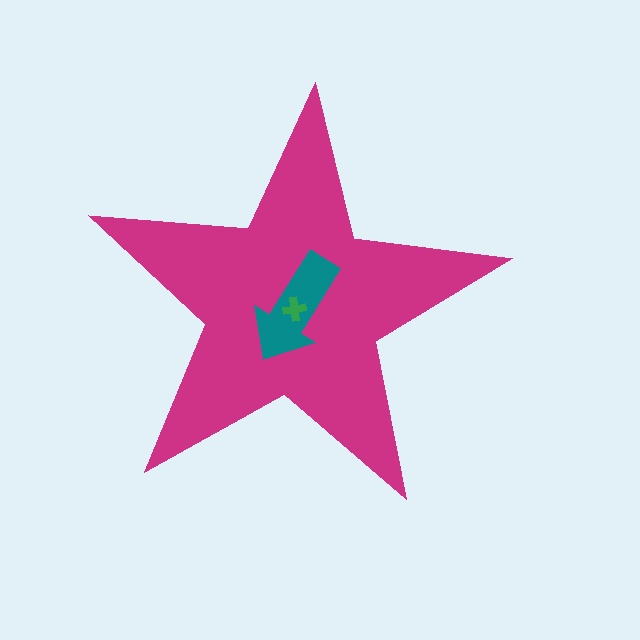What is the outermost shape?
The magenta star.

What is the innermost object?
The green cross.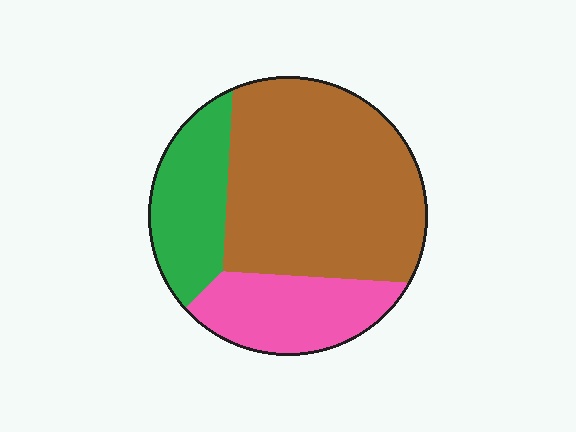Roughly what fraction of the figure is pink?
Pink covers around 20% of the figure.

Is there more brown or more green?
Brown.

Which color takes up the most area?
Brown, at roughly 60%.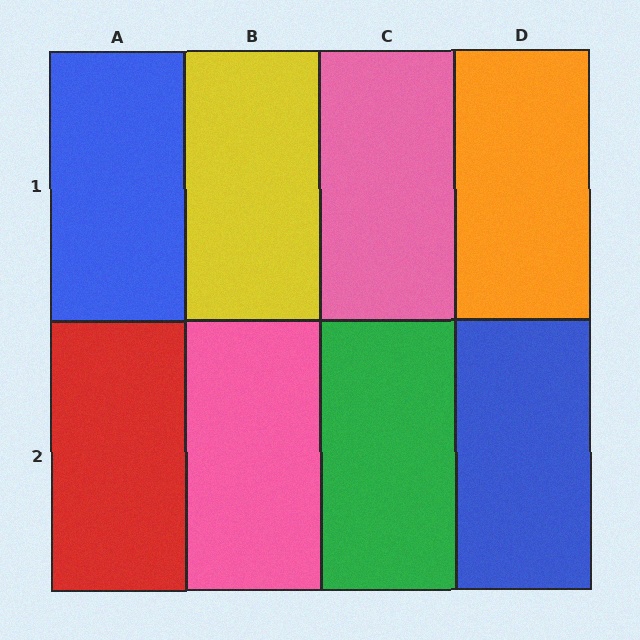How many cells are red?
1 cell is red.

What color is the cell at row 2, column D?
Blue.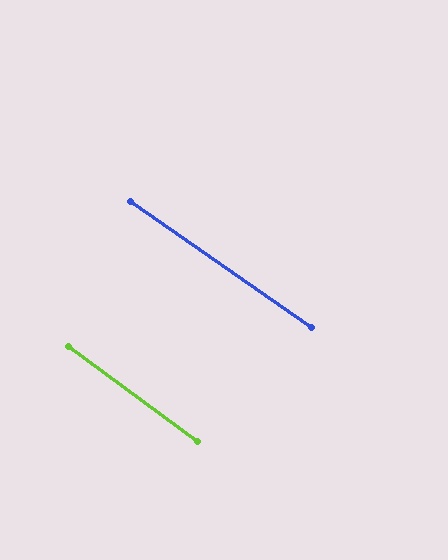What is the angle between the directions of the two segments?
Approximately 2 degrees.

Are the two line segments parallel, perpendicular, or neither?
Parallel — their directions differ by only 1.6°.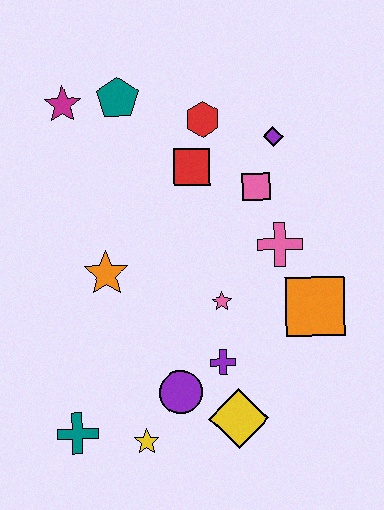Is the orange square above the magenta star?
No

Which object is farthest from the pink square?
The teal cross is farthest from the pink square.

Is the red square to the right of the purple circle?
Yes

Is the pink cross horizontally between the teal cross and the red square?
No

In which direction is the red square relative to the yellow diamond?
The red square is above the yellow diamond.